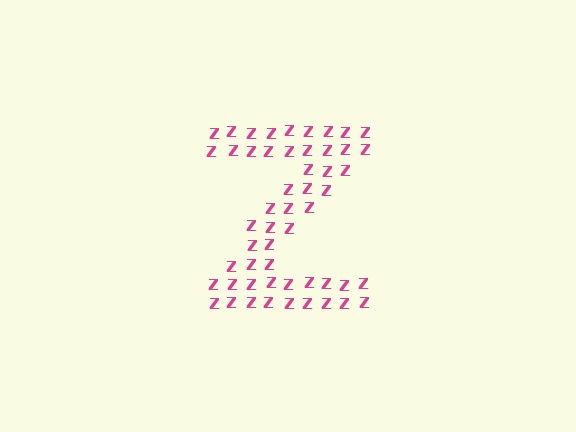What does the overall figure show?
The overall figure shows the letter Z.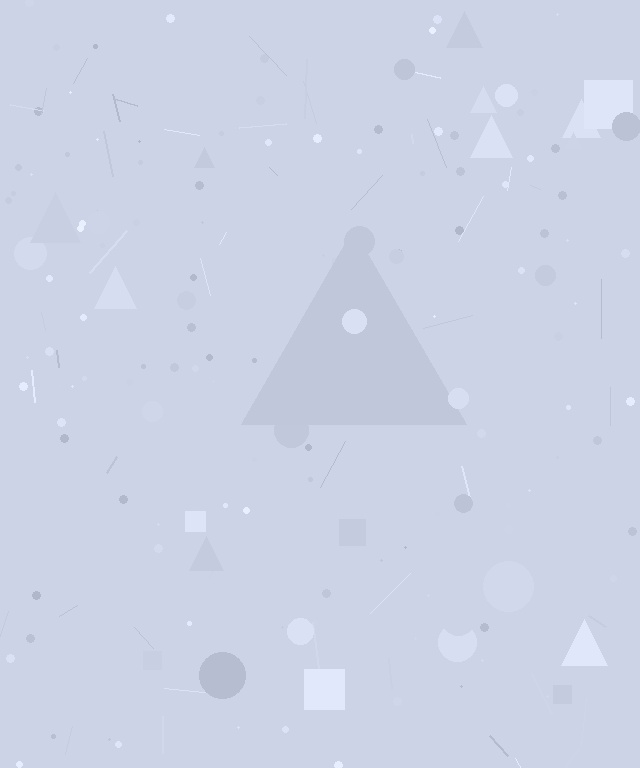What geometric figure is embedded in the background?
A triangle is embedded in the background.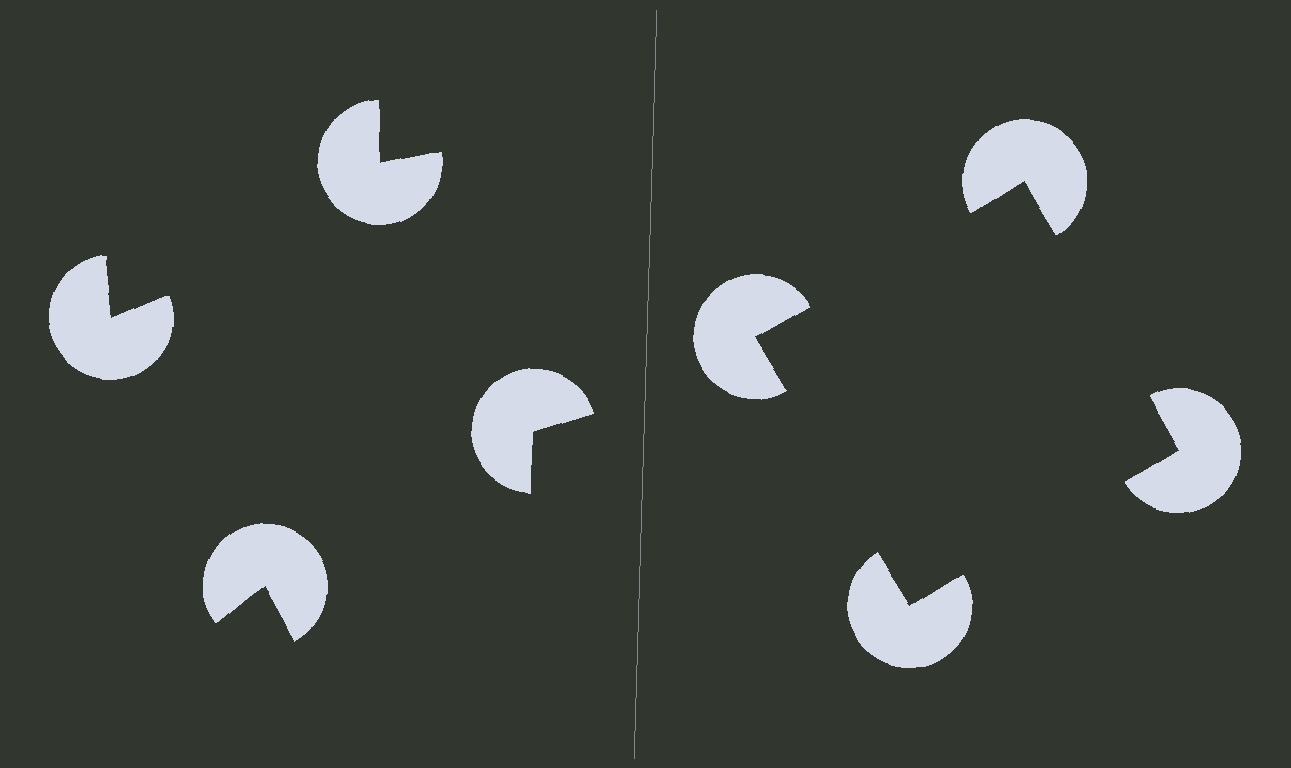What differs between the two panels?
The pac-man discs are positioned identically on both sides; only the wedge orientations differ. On the right they align to a square; on the left they are misaligned.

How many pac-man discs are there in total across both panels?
8 — 4 on each side.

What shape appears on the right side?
An illusory square.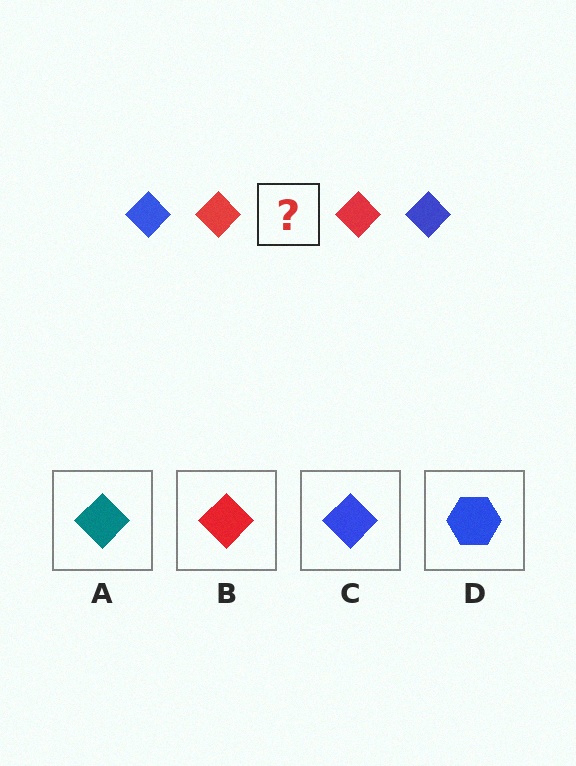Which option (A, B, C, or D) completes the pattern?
C.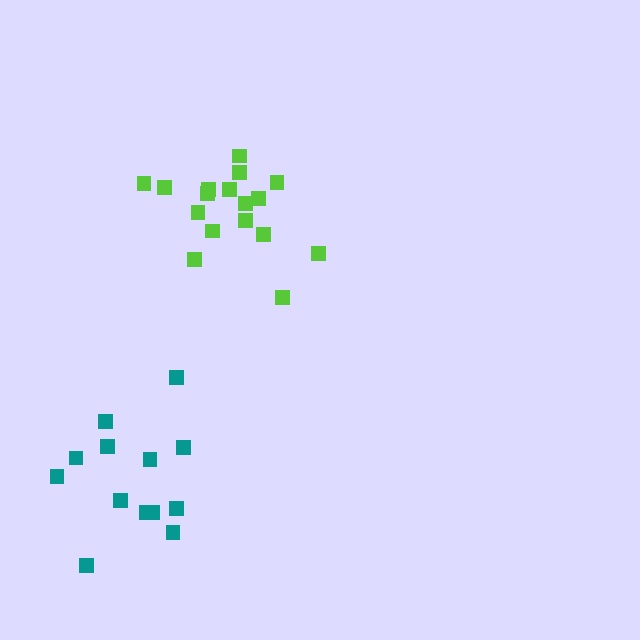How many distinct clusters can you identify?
There are 2 distinct clusters.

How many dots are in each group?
Group 1: 17 dots, Group 2: 13 dots (30 total).